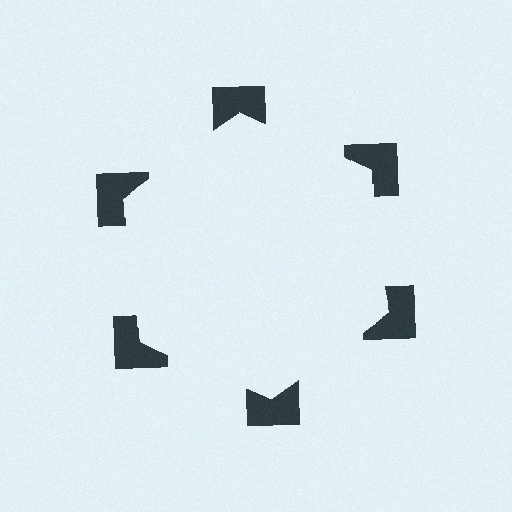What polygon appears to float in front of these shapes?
An illusory hexagon — its edges are inferred from the aligned wedge cuts in the notched squares, not physically drawn.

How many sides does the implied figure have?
6 sides.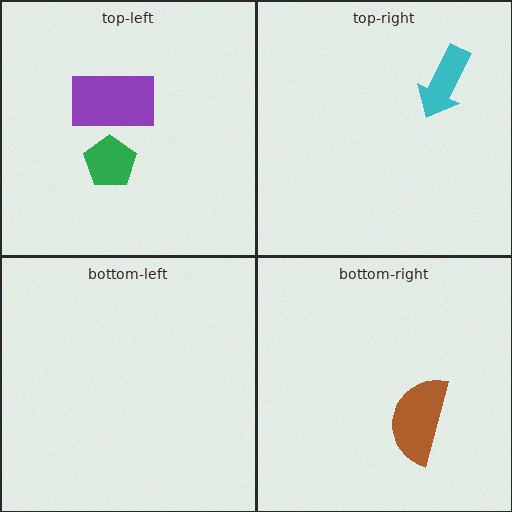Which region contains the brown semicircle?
The bottom-right region.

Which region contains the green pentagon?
The top-left region.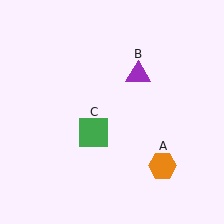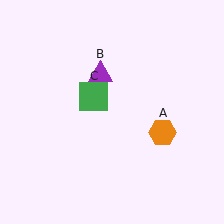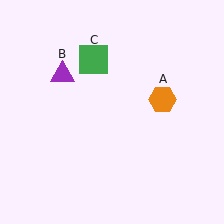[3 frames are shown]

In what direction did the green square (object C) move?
The green square (object C) moved up.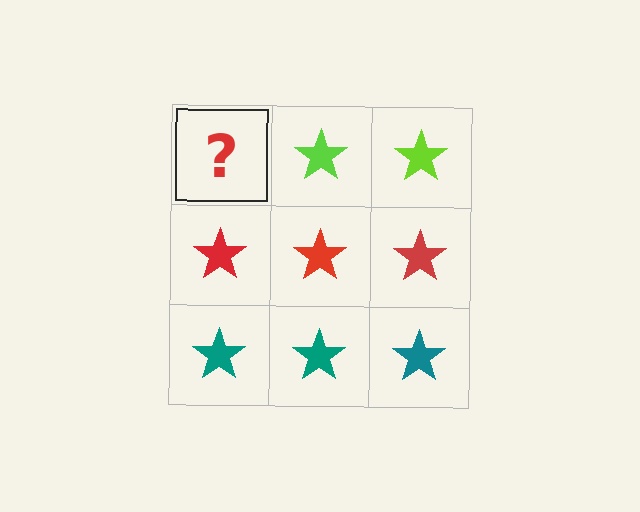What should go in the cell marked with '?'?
The missing cell should contain a lime star.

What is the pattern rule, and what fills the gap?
The rule is that each row has a consistent color. The gap should be filled with a lime star.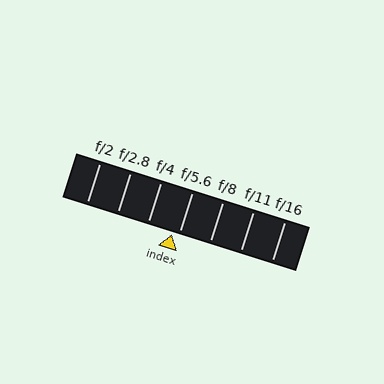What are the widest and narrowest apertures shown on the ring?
The widest aperture shown is f/2 and the narrowest is f/16.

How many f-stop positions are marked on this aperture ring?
There are 7 f-stop positions marked.